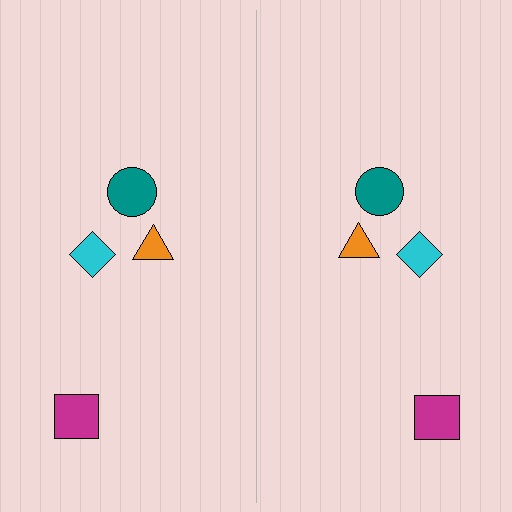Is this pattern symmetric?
Yes, this pattern has bilateral (reflection) symmetry.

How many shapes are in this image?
There are 8 shapes in this image.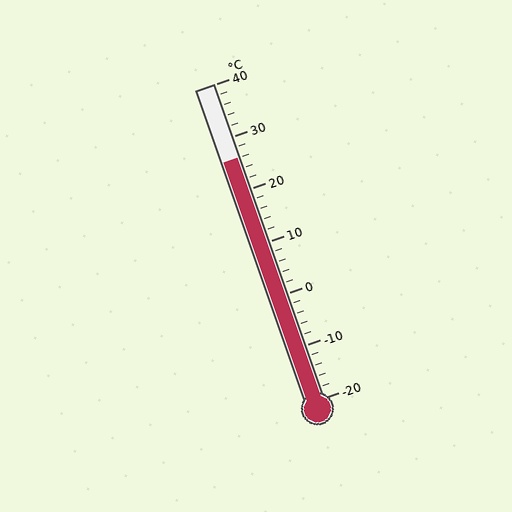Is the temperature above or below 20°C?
The temperature is above 20°C.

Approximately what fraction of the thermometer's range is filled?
The thermometer is filled to approximately 75% of its range.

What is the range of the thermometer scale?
The thermometer scale ranges from -20°C to 40°C.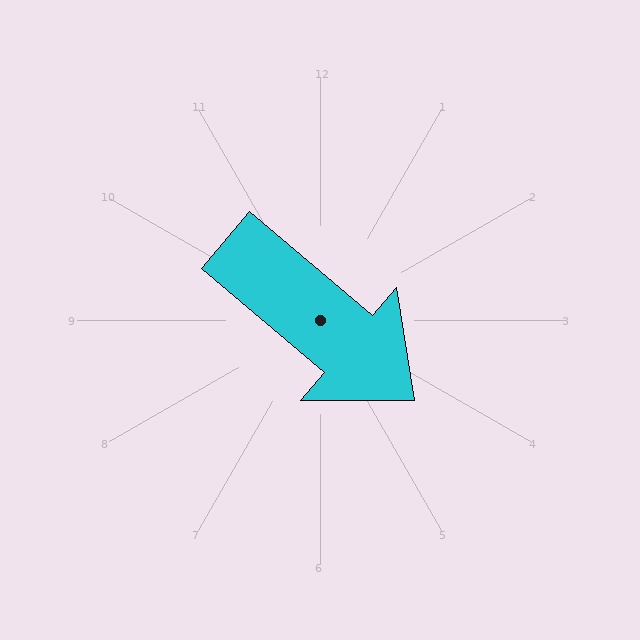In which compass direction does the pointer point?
Southeast.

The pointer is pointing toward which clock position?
Roughly 4 o'clock.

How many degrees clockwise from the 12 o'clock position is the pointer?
Approximately 130 degrees.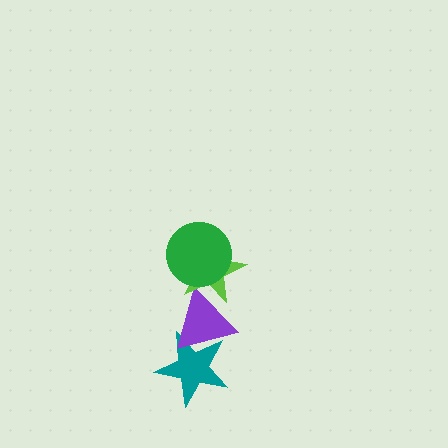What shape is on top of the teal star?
The purple triangle is on top of the teal star.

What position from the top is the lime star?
The lime star is 2nd from the top.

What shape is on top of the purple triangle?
The lime star is on top of the purple triangle.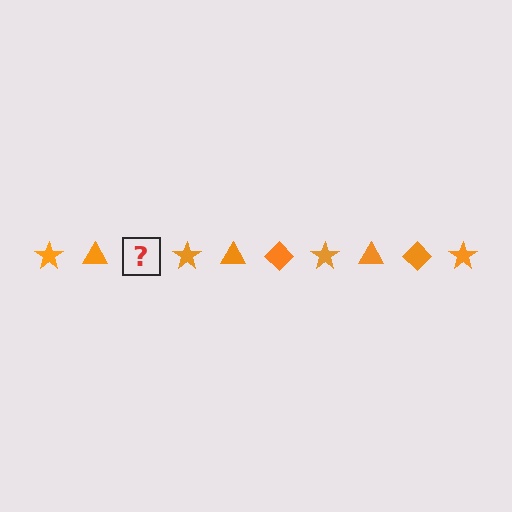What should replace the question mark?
The question mark should be replaced with an orange diamond.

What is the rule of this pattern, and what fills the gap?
The rule is that the pattern cycles through star, triangle, diamond shapes in orange. The gap should be filled with an orange diamond.